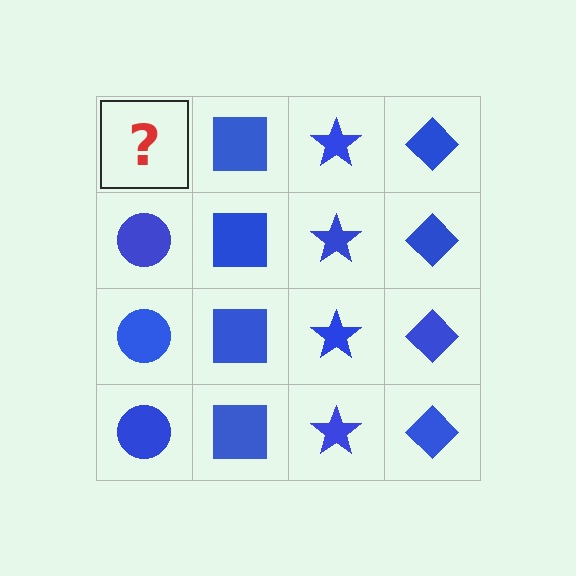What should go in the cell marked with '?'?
The missing cell should contain a blue circle.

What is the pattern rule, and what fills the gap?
The rule is that each column has a consistent shape. The gap should be filled with a blue circle.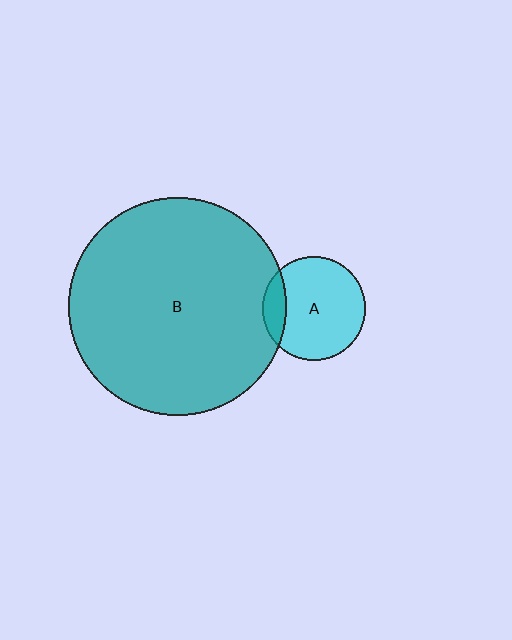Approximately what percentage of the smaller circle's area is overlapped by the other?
Approximately 15%.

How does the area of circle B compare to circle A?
Approximately 4.5 times.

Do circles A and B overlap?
Yes.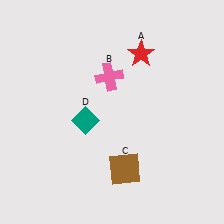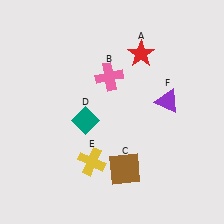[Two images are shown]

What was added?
A yellow cross (E), a purple triangle (F) were added in Image 2.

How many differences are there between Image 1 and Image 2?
There are 2 differences between the two images.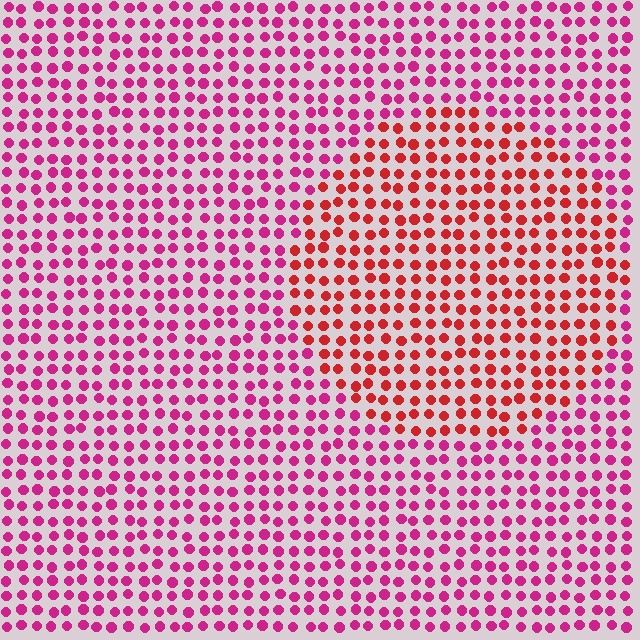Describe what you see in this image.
The image is filled with small magenta elements in a uniform arrangement. A circle-shaped region is visible where the elements are tinted to a slightly different hue, forming a subtle color boundary.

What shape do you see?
I see a circle.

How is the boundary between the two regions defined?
The boundary is defined purely by a slight shift in hue (about 34 degrees). Spacing, size, and orientation are identical on both sides.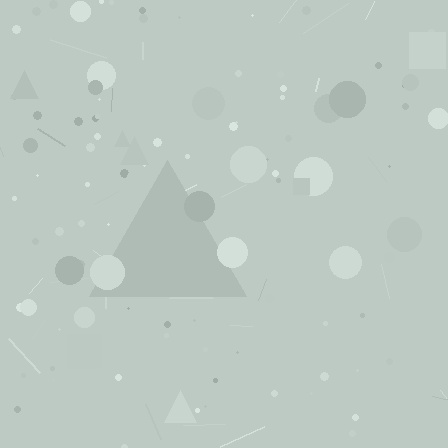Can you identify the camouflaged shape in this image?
The camouflaged shape is a triangle.